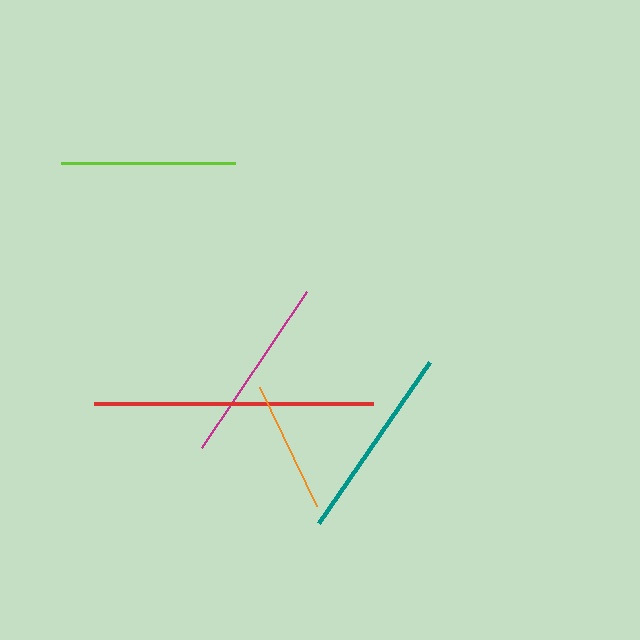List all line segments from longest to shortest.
From longest to shortest: red, teal, magenta, lime, orange.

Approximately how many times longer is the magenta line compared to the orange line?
The magenta line is approximately 1.4 times the length of the orange line.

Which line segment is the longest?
The red line is the longest at approximately 278 pixels.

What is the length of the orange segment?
The orange segment is approximately 132 pixels long.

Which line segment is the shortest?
The orange line is the shortest at approximately 132 pixels.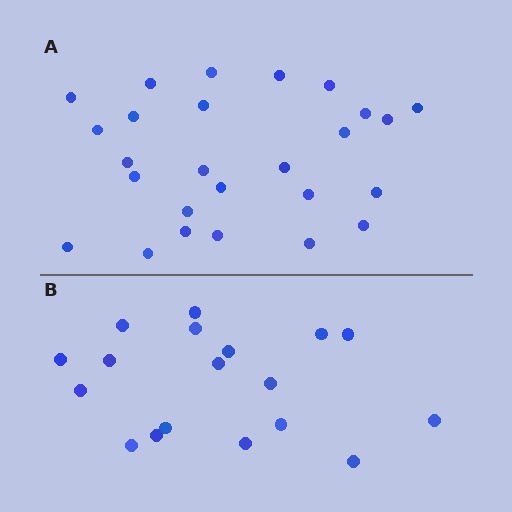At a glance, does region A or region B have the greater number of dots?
Region A (the top region) has more dots.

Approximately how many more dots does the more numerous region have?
Region A has roughly 8 or so more dots than region B.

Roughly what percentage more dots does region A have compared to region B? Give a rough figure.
About 45% more.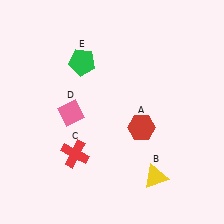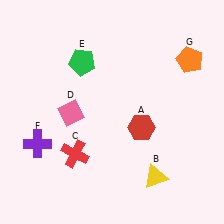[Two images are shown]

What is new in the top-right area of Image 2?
An orange pentagon (G) was added in the top-right area of Image 2.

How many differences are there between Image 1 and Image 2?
There are 2 differences between the two images.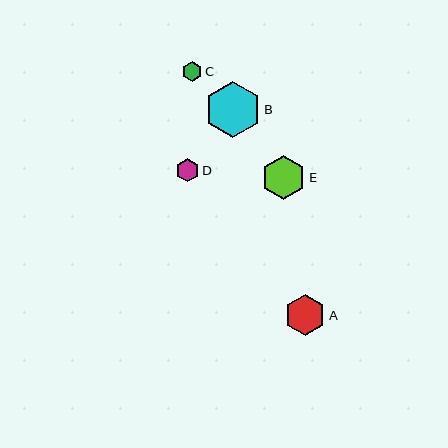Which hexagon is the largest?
Hexagon B is the largest with a size of approximately 56 pixels.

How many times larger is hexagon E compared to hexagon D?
Hexagon E is approximately 1.9 times the size of hexagon D.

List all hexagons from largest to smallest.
From largest to smallest: B, E, A, D, C.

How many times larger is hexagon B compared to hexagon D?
Hexagon B is approximately 2.4 times the size of hexagon D.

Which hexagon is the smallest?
Hexagon C is the smallest with a size of approximately 20 pixels.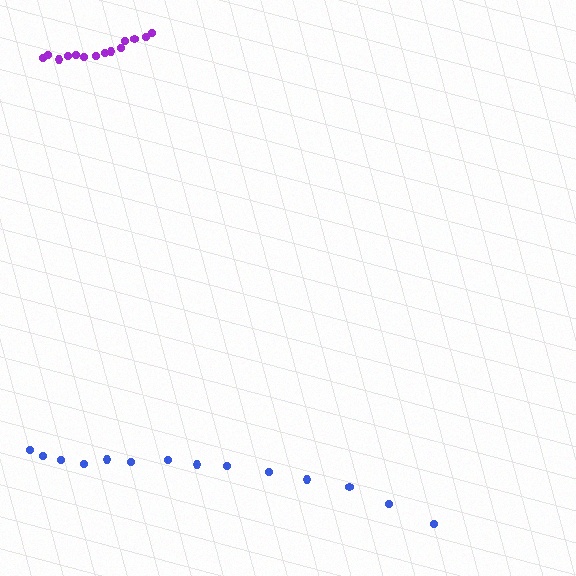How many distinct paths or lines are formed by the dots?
There are 2 distinct paths.